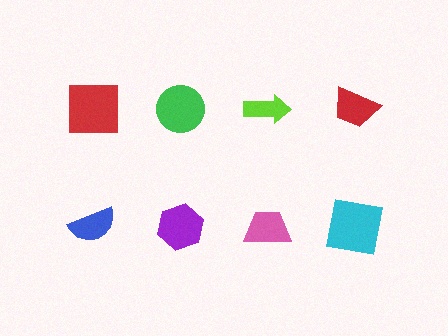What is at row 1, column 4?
A red trapezoid.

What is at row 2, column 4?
A cyan square.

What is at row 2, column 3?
A pink trapezoid.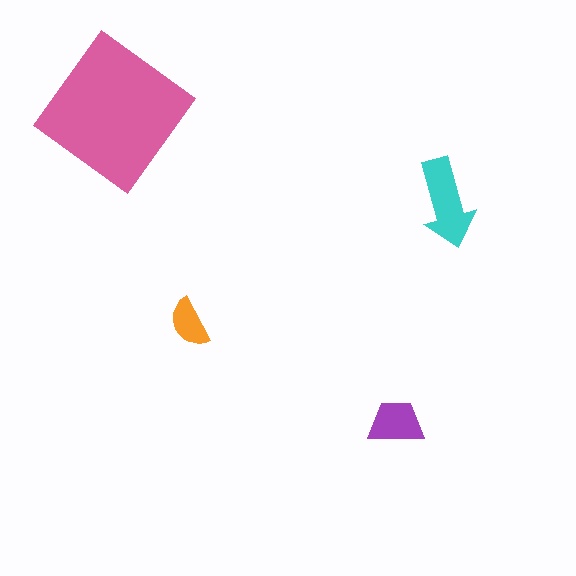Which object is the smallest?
The orange semicircle.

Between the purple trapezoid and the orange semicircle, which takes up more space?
The purple trapezoid.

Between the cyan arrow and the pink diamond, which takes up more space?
The pink diamond.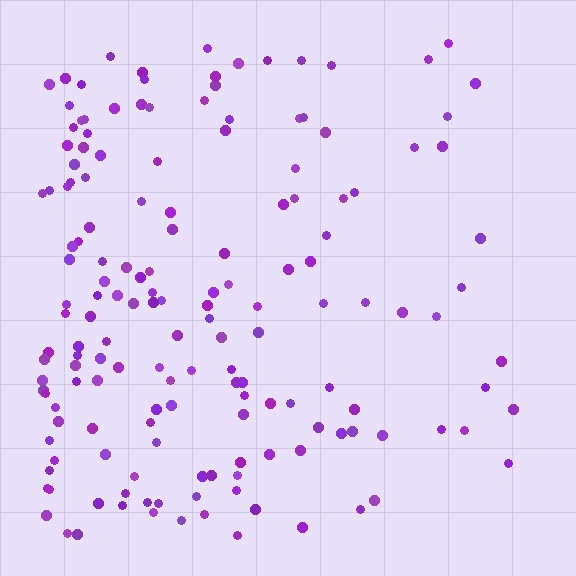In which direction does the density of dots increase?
From right to left, with the left side densest.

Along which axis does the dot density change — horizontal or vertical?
Horizontal.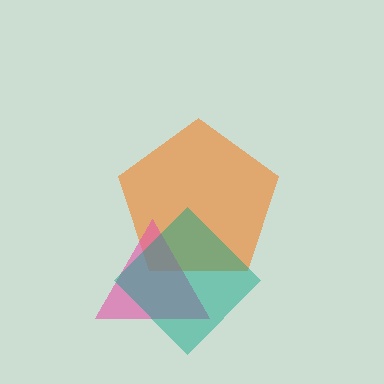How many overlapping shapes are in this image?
There are 3 overlapping shapes in the image.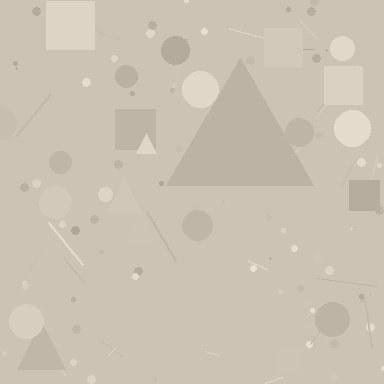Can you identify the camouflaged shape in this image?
The camouflaged shape is a triangle.